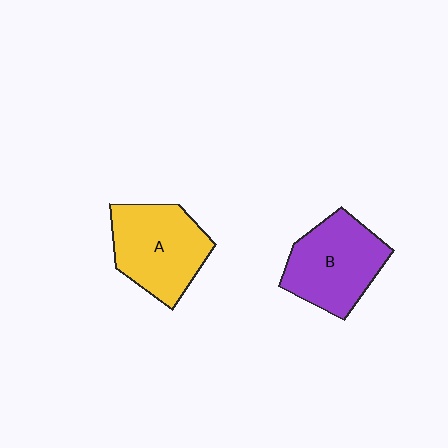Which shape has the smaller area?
Shape B (purple).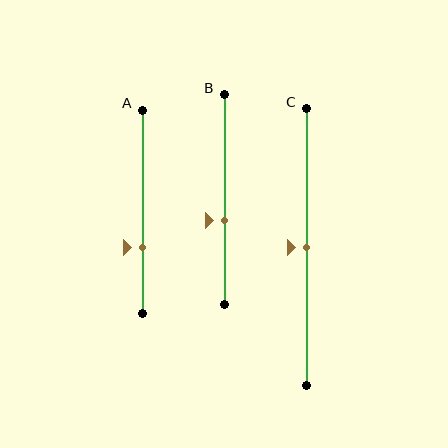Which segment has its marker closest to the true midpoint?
Segment C has its marker closest to the true midpoint.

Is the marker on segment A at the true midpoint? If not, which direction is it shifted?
No, the marker on segment A is shifted downward by about 18% of the segment length.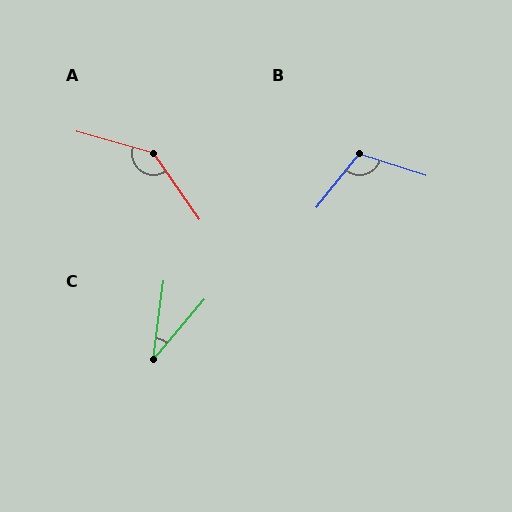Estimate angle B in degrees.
Approximately 111 degrees.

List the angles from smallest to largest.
C (33°), B (111°), A (141°).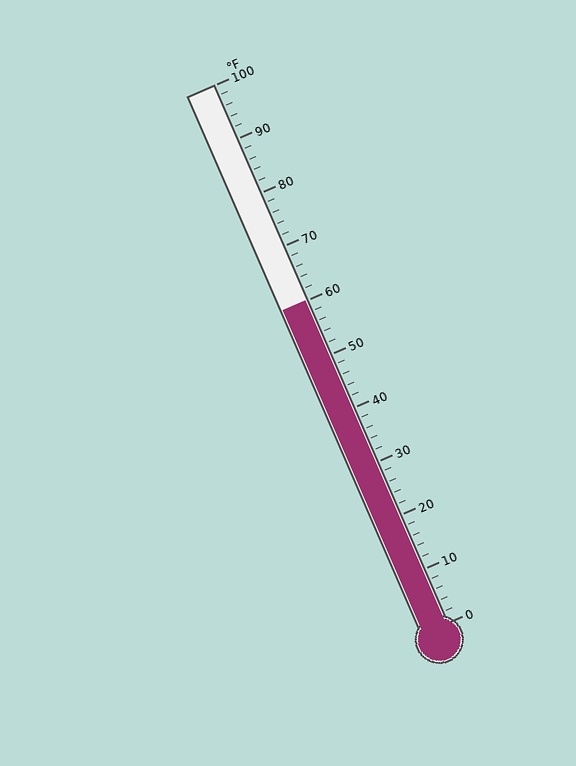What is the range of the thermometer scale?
The thermometer scale ranges from 0°F to 100°F.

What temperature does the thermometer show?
The thermometer shows approximately 60°F.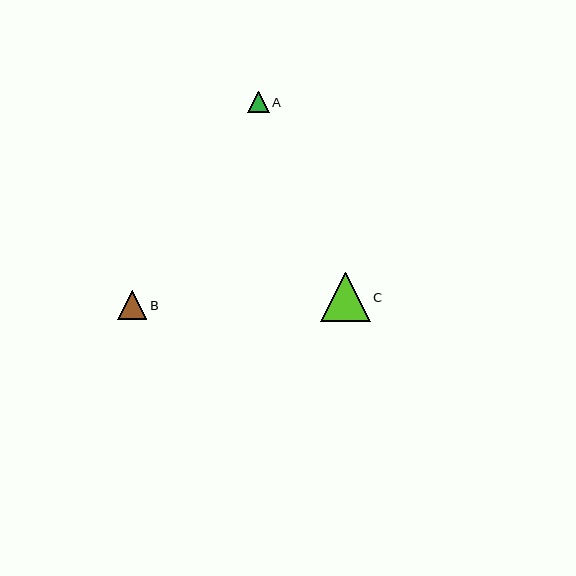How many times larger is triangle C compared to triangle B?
Triangle C is approximately 1.7 times the size of triangle B.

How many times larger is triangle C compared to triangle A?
Triangle C is approximately 2.3 times the size of triangle A.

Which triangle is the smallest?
Triangle A is the smallest with a size of approximately 21 pixels.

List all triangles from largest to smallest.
From largest to smallest: C, B, A.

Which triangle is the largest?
Triangle C is the largest with a size of approximately 49 pixels.